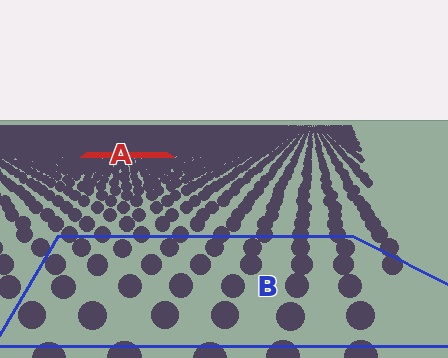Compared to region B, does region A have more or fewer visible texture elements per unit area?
Region A has more texture elements per unit area — they are packed more densely because it is farther away.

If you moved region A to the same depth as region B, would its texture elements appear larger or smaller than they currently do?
They would appear larger. At a closer depth, the same texture elements are projected at a bigger on-screen size.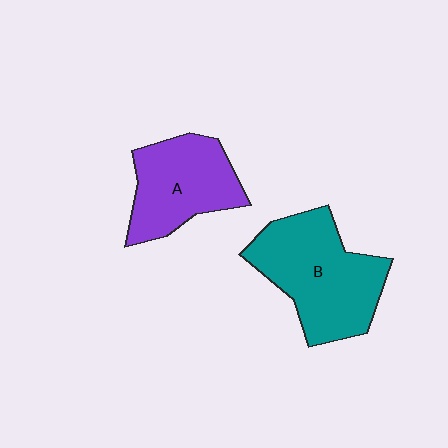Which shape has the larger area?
Shape B (teal).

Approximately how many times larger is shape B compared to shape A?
Approximately 1.3 times.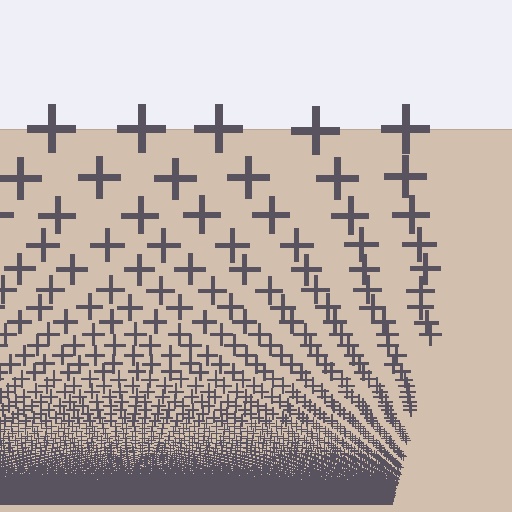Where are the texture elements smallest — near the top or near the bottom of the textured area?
Near the bottom.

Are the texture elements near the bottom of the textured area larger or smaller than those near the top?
Smaller. The gradient is inverted — elements near the bottom are smaller and denser.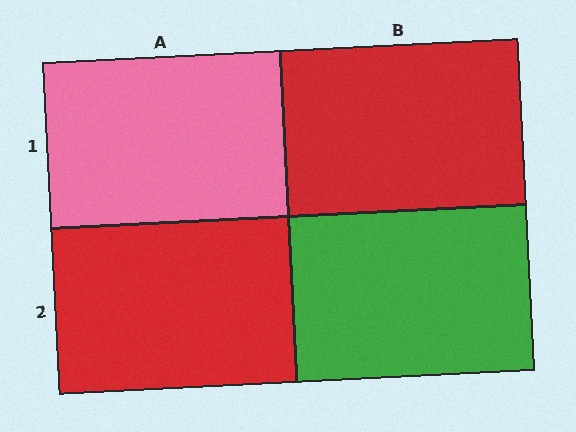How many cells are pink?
1 cell is pink.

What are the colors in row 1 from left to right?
Pink, red.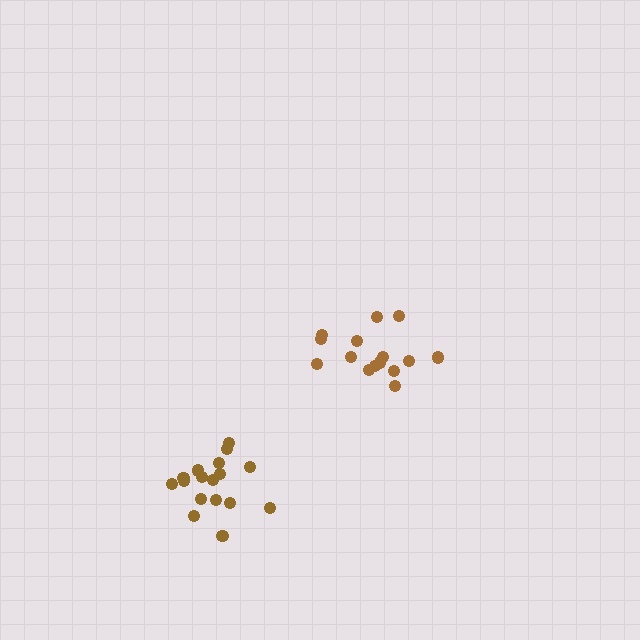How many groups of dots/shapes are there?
There are 2 groups.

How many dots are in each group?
Group 1: 17 dots, Group 2: 15 dots (32 total).